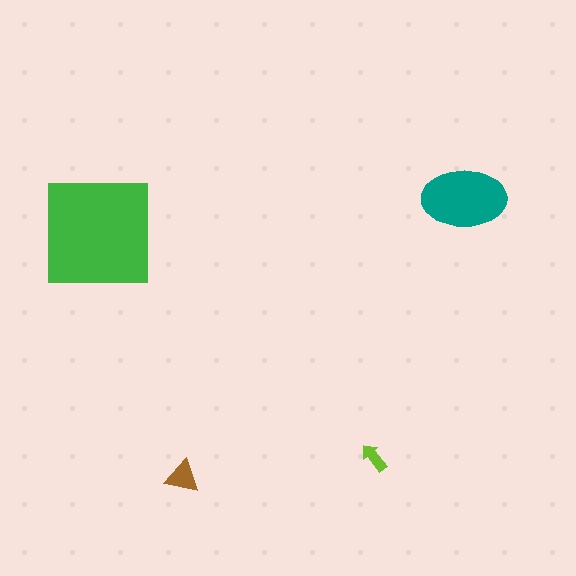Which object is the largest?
The green square.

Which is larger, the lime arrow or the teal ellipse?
The teal ellipse.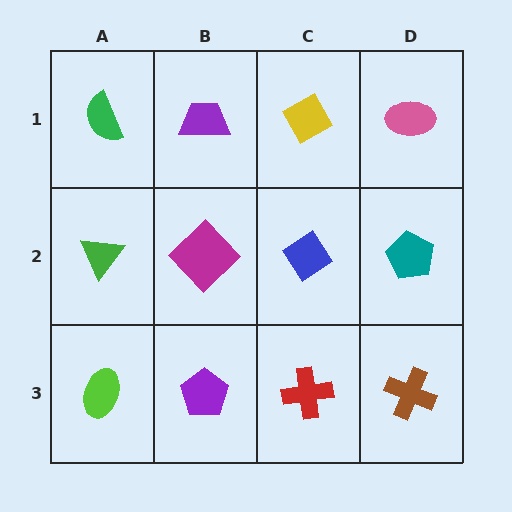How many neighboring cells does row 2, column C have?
4.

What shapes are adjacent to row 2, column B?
A purple trapezoid (row 1, column B), a purple pentagon (row 3, column B), a green triangle (row 2, column A), a blue diamond (row 2, column C).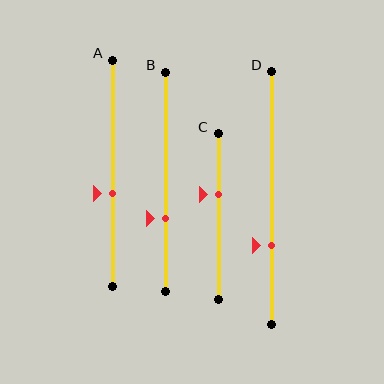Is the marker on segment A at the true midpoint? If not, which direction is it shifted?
No, the marker on segment A is shifted downward by about 9% of the segment length.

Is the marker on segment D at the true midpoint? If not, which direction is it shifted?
No, the marker on segment D is shifted downward by about 19% of the segment length.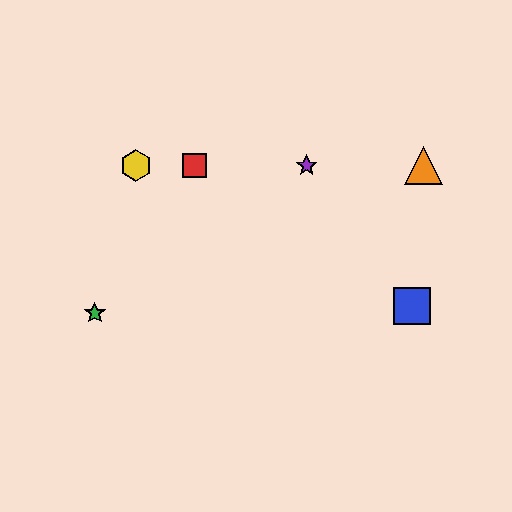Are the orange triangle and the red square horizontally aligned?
Yes, both are at y≈166.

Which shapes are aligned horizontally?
The red square, the yellow hexagon, the purple star, the orange triangle are aligned horizontally.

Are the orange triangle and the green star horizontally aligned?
No, the orange triangle is at y≈166 and the green star is at y≈313.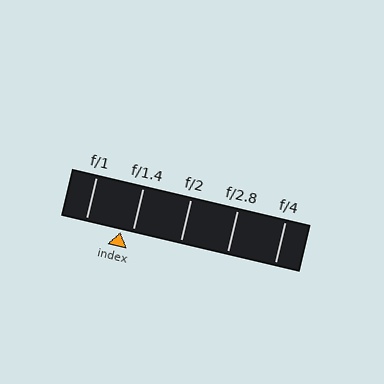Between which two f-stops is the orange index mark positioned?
The index mark is between f/1 and f/1.4.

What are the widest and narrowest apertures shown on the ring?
The widest aperture shown is f/1 and the narrowest is f/4.